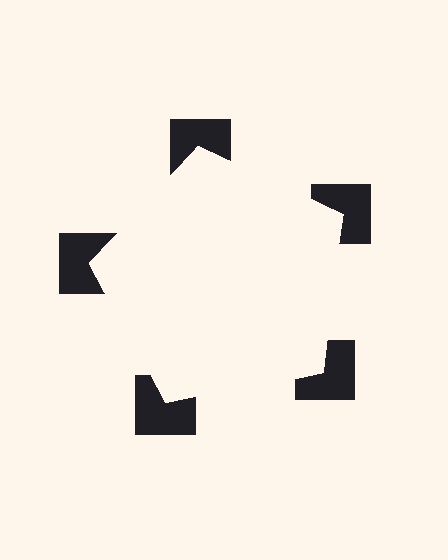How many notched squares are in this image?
There are 5 — one at each vertex of the illusory pentagon.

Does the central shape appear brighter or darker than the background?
It typically appears slightly brighter than the background, even though no actual brightness change is drawn.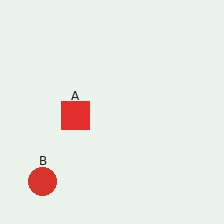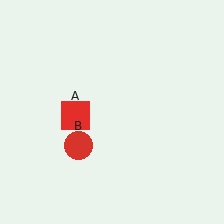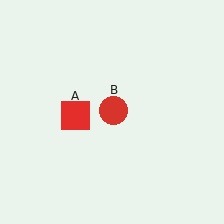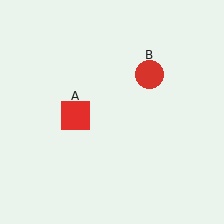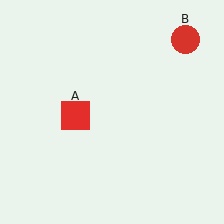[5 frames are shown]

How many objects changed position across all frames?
1 object changed position: red circle (object B).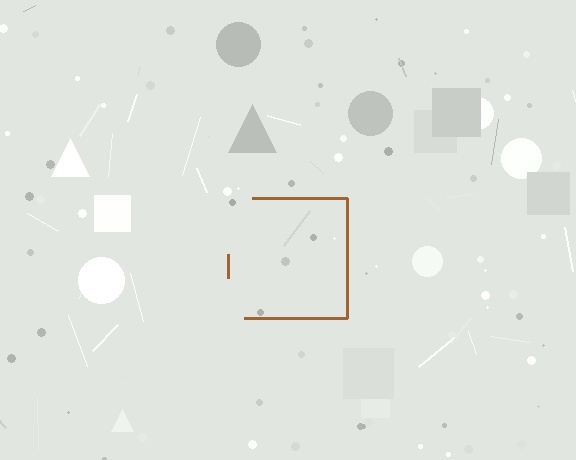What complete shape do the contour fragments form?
The contour fragments form a square.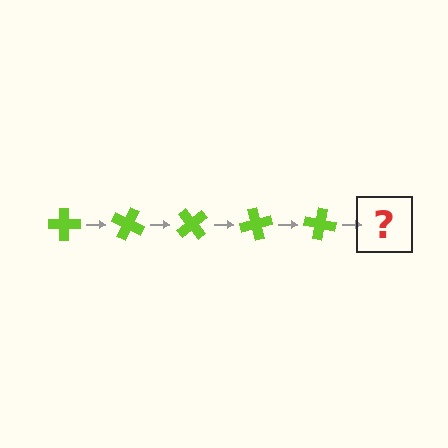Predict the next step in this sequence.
The next step is a lime cross rotated 125 degrees.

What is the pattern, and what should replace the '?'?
The pattern is that the cross rotates 25 degrees each step. The '?' should be a lime cross rotated 125 degrees.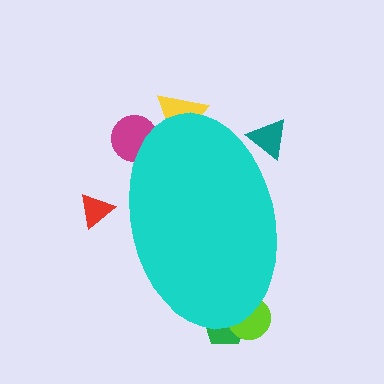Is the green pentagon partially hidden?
Yes, the green pentagon is partially hidden behind the cyan ellipse.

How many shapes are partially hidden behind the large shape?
6 shapes are partially hidden.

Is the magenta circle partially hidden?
Yes, the magenta circle is partially hidden behind the cyan ellipse.